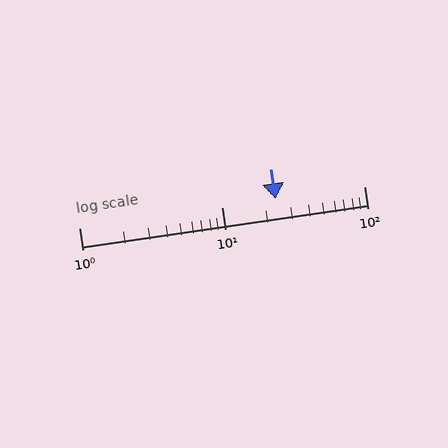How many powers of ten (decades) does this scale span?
The scale spans 2 decades, from 1 to 100.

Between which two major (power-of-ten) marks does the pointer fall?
The pointer is between 10 and 100.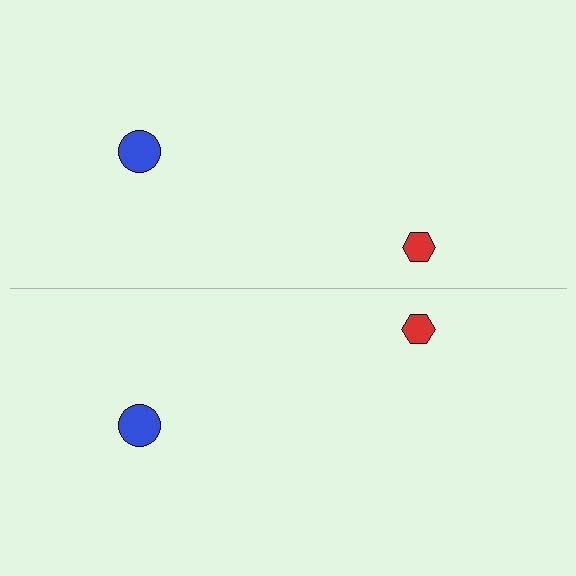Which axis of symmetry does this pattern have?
The pattern has a horizontal axis of symmetry running through the center of the image.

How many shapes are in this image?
There are 4 shapes in this image.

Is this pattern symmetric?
Yes, this pattern has bilateral (reflection) symmetry.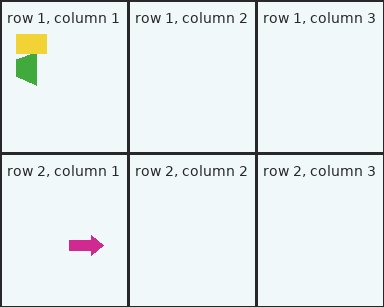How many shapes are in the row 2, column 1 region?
1.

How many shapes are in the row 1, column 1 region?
2.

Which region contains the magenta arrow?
The row 2, column 1 region.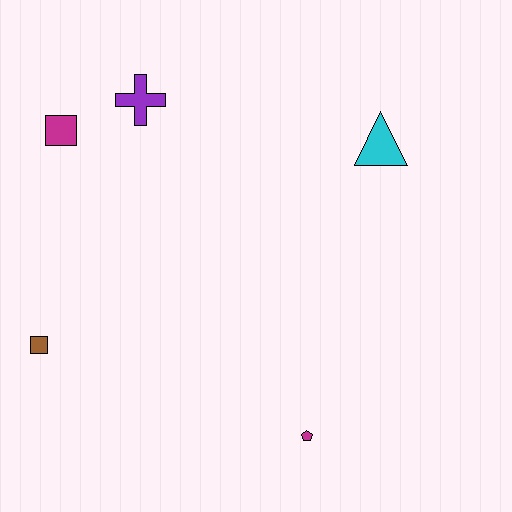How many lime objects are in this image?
There are no lime objects.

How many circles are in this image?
There are no circles.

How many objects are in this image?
There are 5 objects.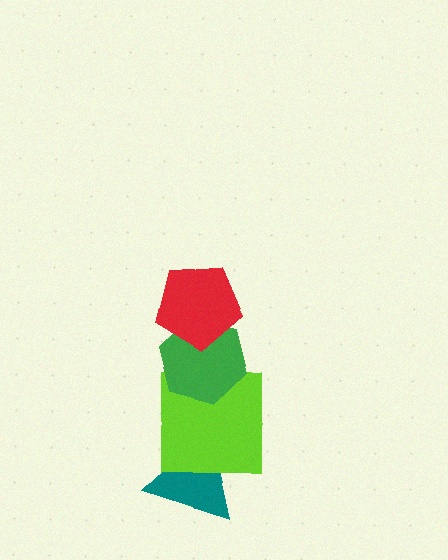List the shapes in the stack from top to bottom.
From top to bottom: the red pentagon, the green hexagon, the lime square, the teal triangle.